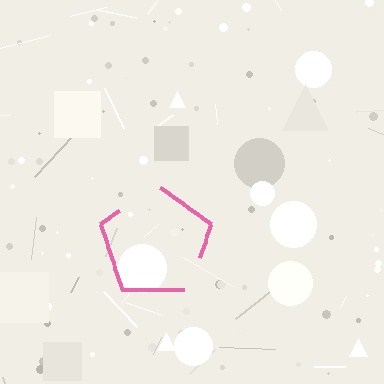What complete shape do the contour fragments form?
The contour fragments form a pentagon.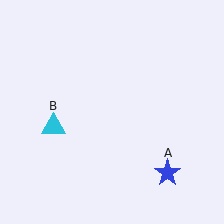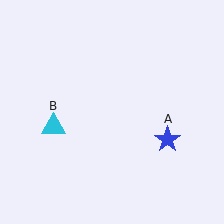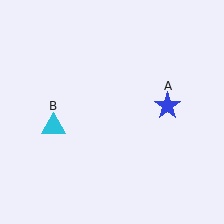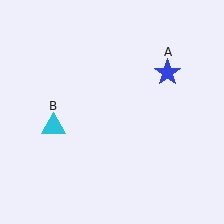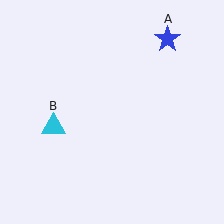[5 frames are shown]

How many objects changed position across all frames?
1 object changed position: blue star (object A).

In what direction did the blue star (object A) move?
The blue star (object A) moved up.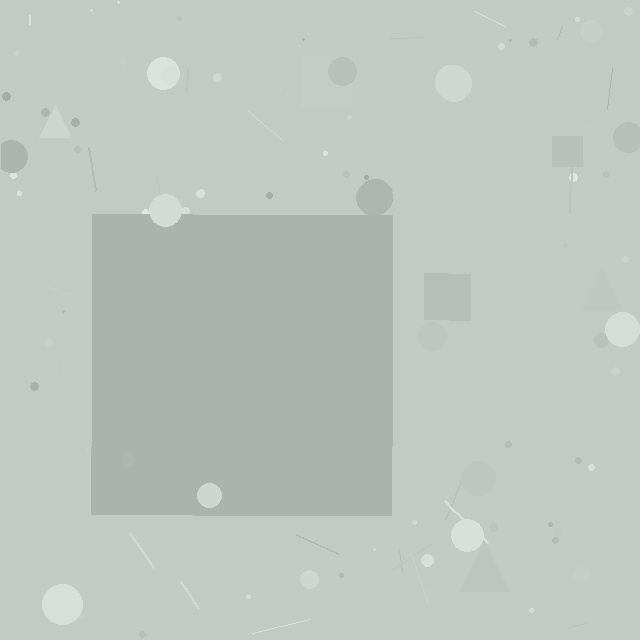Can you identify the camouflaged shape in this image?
The camouflaged shape is a square.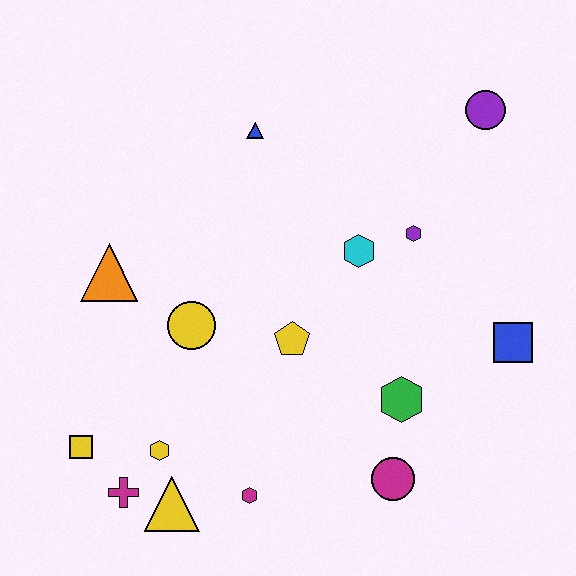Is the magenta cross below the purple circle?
Yes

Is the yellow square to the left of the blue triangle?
Yes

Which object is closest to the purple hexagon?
The cyan hexagon is closest to the purple hexagon.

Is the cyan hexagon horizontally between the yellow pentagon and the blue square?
Yes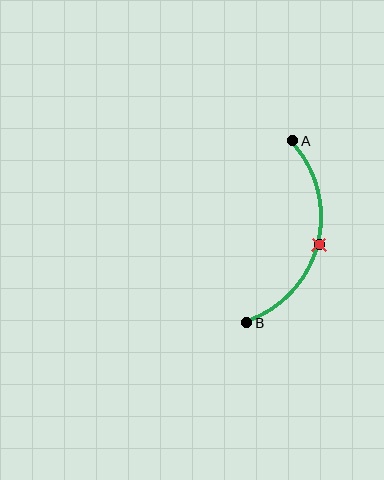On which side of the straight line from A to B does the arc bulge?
The arc bulges to the right of the straight line connecting A and B.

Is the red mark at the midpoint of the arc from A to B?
Yes. The red mark lies on the arc at equal arc-length from both A and B — it is the arc midpoint.